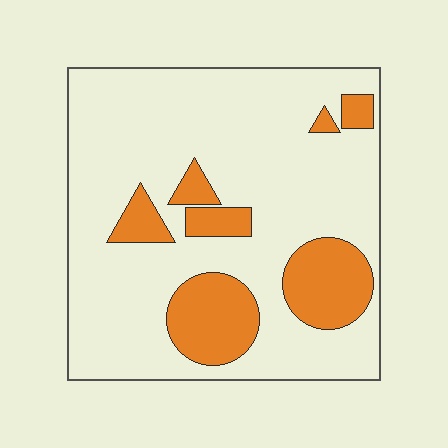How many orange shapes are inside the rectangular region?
7.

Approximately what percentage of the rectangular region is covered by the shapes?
Approximately 20%.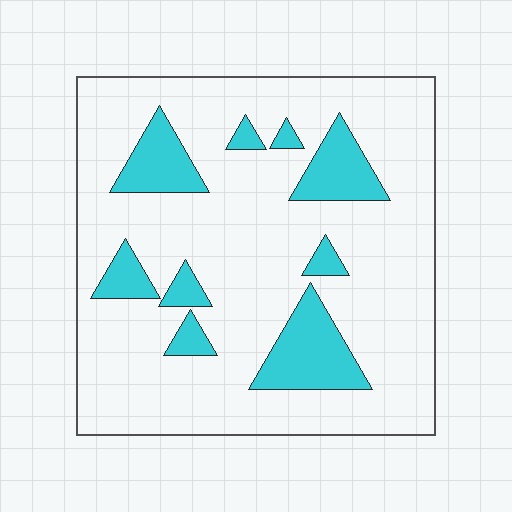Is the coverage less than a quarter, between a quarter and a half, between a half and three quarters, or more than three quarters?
Less than a quarter.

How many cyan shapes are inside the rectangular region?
9.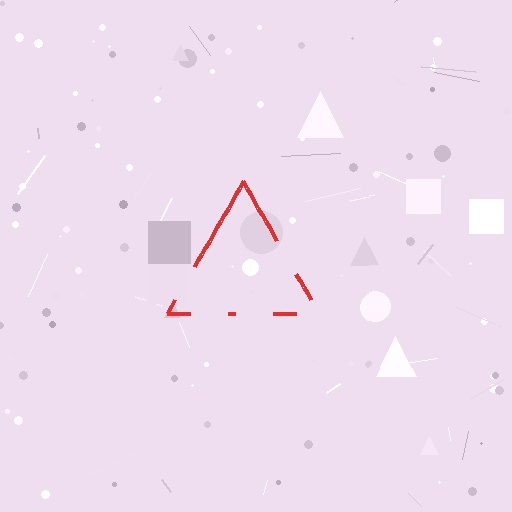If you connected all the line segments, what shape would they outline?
They would outline a triangle.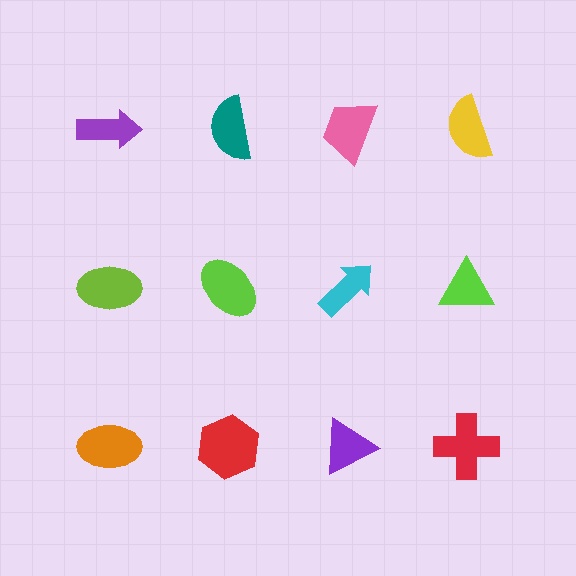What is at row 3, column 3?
A purple triangle.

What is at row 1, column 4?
A yellow semicircle.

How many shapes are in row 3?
4 shapes.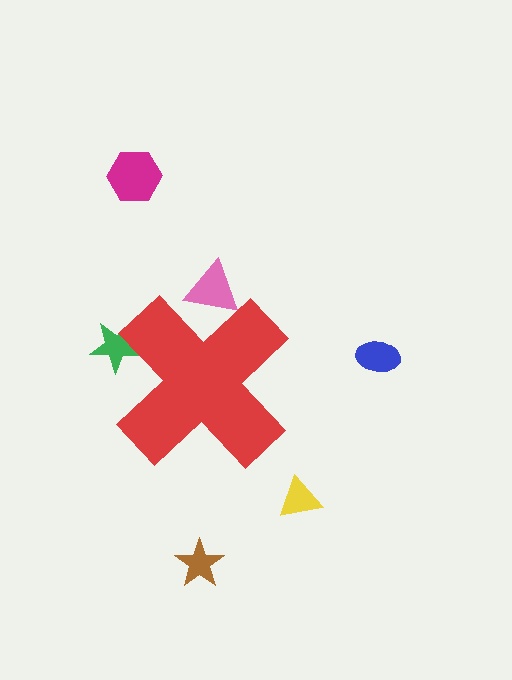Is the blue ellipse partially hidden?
No, the blue ellipse is fully visible.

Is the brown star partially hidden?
No, the brown star is fully visible.